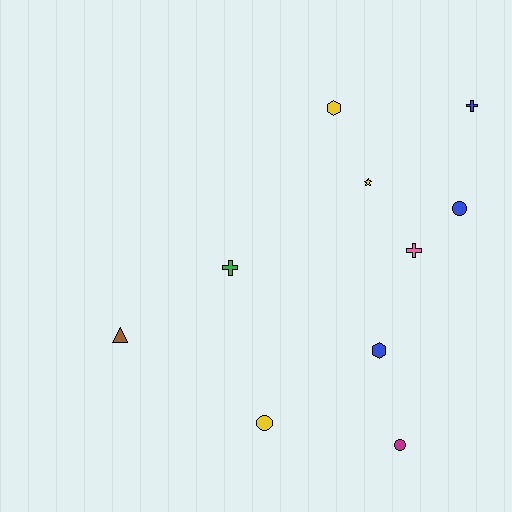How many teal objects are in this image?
There are no teal objects.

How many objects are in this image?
There are 10 objects.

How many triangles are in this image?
There is 1 triangle.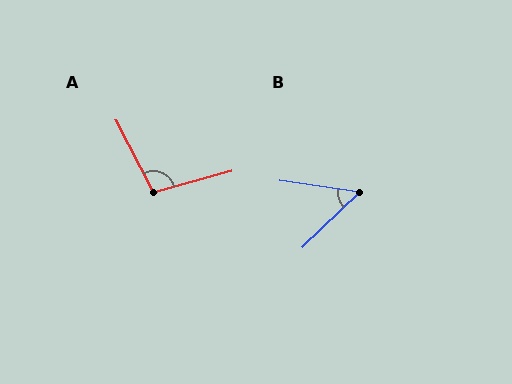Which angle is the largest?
A, at approximately 102 degrees.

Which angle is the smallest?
B, at approximately 52 degrees.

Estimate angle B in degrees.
Approximately 52 degrees.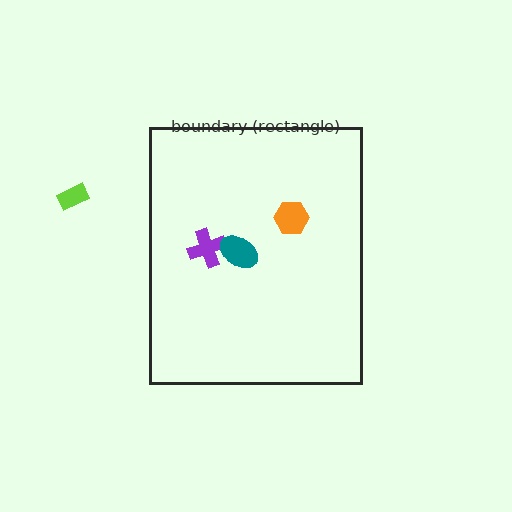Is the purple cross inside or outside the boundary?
Inside.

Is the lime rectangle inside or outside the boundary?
Outside.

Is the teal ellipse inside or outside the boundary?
Inside.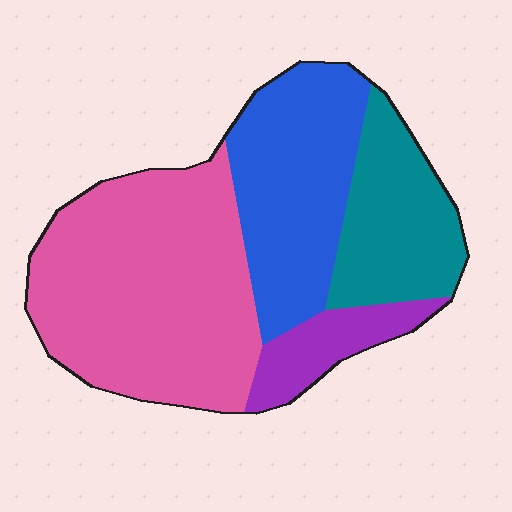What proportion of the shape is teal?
Teal takes up about one fifth (1/5) of the shape.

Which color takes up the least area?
Purple, at roughly 10%.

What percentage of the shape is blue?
Blue takes up about one quarter (1/4) of the shape.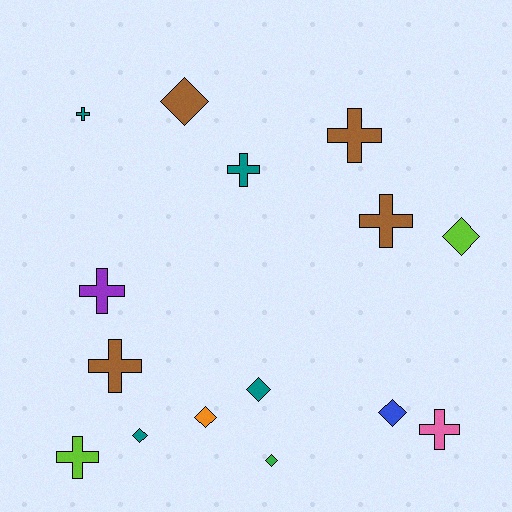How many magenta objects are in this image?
There are no magenta objects.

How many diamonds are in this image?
There are 7 diamonds.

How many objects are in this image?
There are 15 objects.